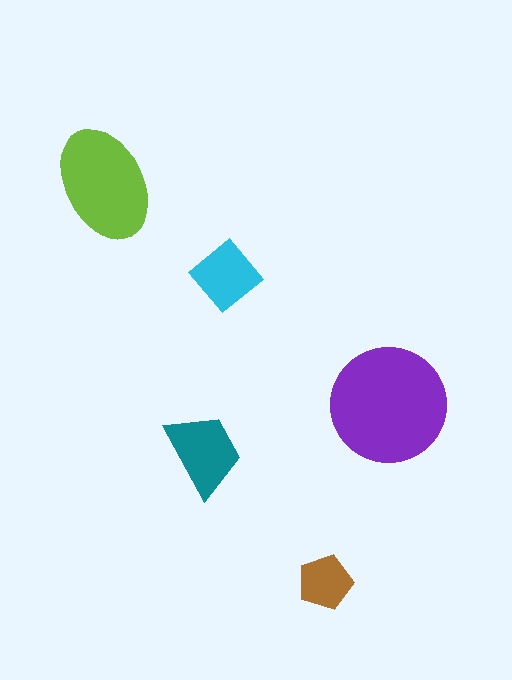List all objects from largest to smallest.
The purple circle, the lime ellipse, the teal trapezoid, the cyan diamond, the brown pentagon.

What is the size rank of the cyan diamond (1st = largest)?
4th.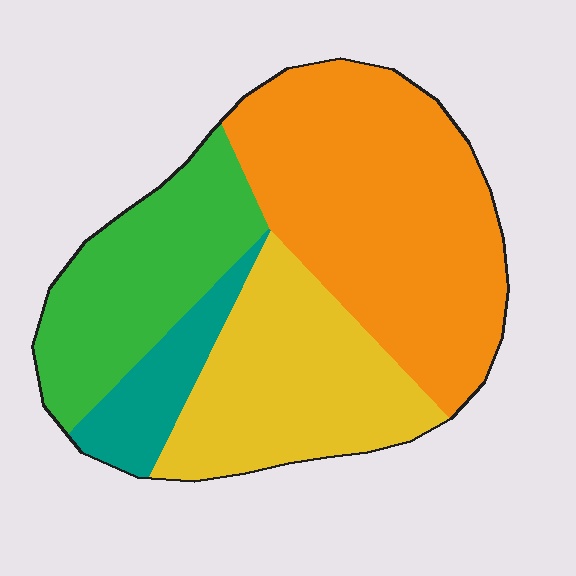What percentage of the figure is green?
Green covers 22% of the figure.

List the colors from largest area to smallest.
From largest to smallest: orange, yellow, green, teal.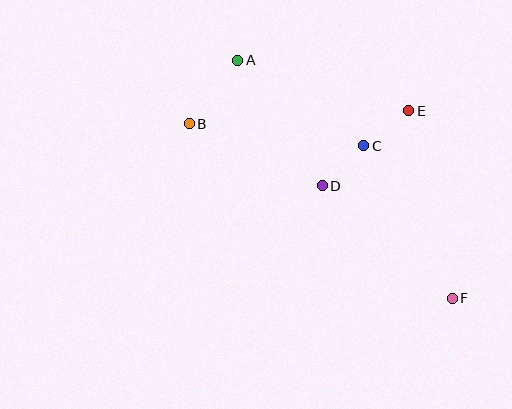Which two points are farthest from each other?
Points A and F are farthest from each other.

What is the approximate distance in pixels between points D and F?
The distance between D and F is approximately 172 pixels.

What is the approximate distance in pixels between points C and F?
The distance between C and F is approximately 176 pixels.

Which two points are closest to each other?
Points C and E are closest to each other.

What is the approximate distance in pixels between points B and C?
The distance between B and C is approximately 176 pixels.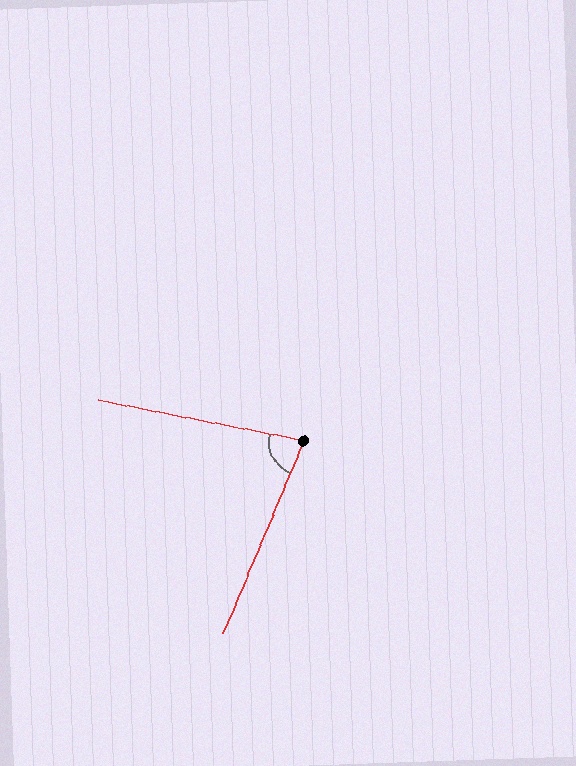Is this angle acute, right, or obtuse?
It is acute.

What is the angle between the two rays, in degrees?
Approximately 79 degrees.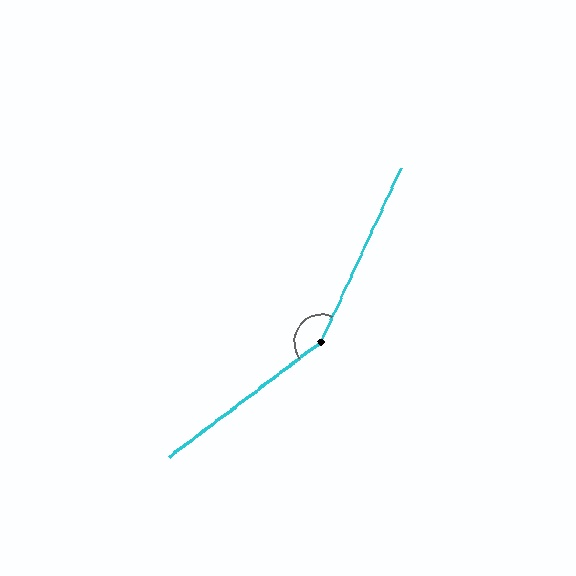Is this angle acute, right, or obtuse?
It is obtuse.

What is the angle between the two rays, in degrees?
Approximately 152 degrees.